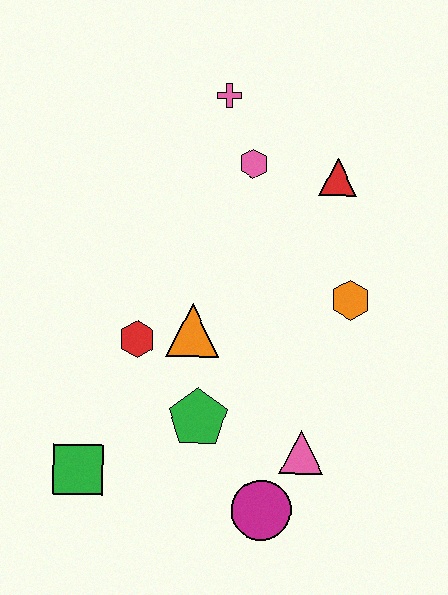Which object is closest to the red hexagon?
The orange triangle is closest to the red hexagon.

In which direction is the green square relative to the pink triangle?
The green square is to the left of the pink triangle.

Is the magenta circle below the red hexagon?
Yes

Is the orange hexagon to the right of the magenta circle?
Yes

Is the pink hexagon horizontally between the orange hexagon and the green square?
Yes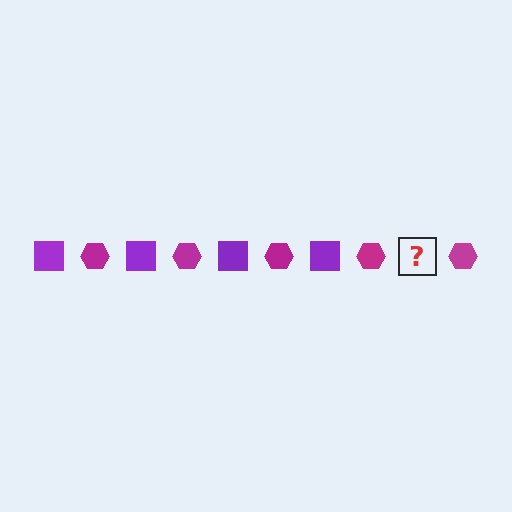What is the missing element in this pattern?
The missing element is a purple square.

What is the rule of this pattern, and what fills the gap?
The rule is that the pattern alternates between purple square and magenta hexagon. The gap should be filled with a purple square.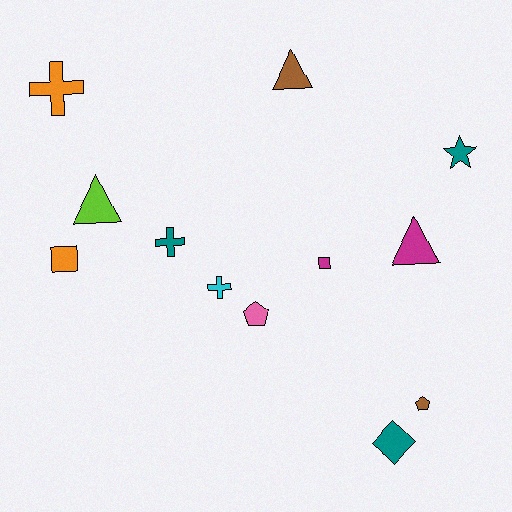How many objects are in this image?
There are 12 objects.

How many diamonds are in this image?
There is 1 diamond.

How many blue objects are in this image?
There are no blue objects.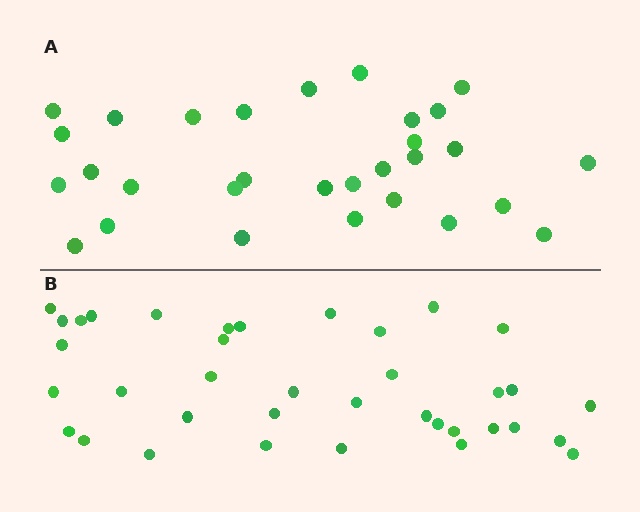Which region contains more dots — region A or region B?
Region B (the bottom region) has more dots.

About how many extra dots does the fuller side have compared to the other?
Region B has roughly 8 or so more dots than region A.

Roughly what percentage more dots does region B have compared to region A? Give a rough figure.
About 25% more.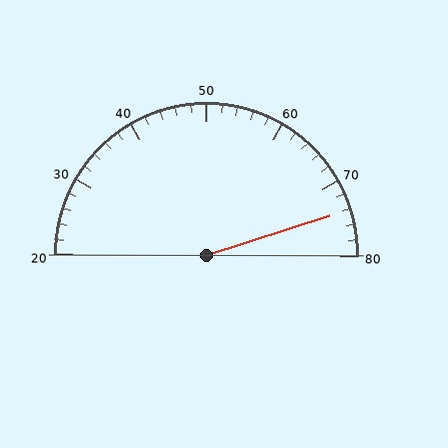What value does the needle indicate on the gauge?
The needle indicates approximately 74.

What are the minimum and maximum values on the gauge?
The gauge ranges from 20 to 80.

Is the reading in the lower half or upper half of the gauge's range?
The reading is in the upper half of the range (20 to 80).